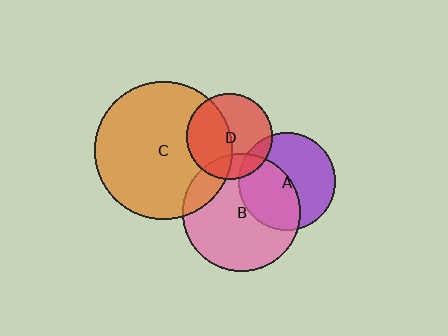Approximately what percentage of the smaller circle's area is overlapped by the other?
Approximately 45%.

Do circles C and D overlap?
Yes.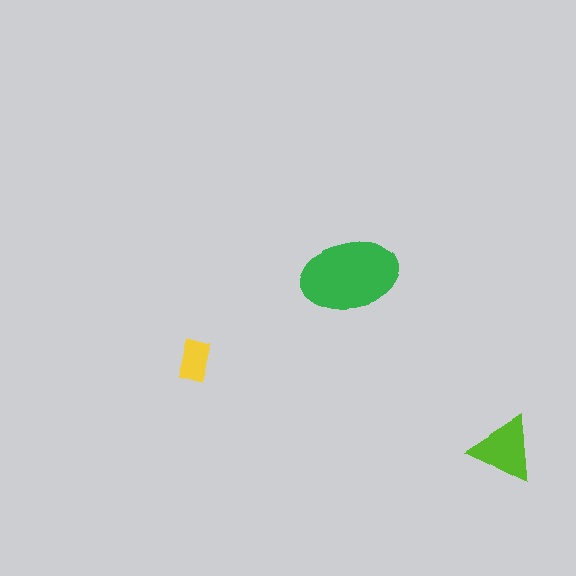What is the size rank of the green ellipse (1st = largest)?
1st.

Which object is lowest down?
The lime triangle is bottommost.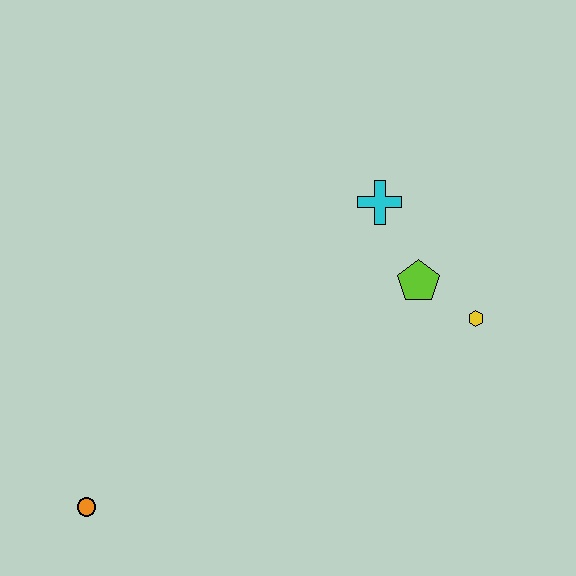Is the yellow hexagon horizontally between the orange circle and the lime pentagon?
No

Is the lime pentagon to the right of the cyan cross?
Yes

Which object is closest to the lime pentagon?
The yellow hexagon is closest to the lime pentagon.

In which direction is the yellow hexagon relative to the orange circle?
The yellow hexagon is to the right of the orange circle.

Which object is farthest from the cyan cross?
The orange circle is farthest from the cyan cross.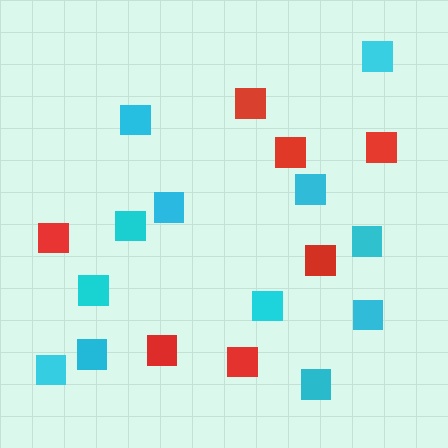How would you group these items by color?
There are 2 groups: one group of red squares (7) and one group of cyan squares (12).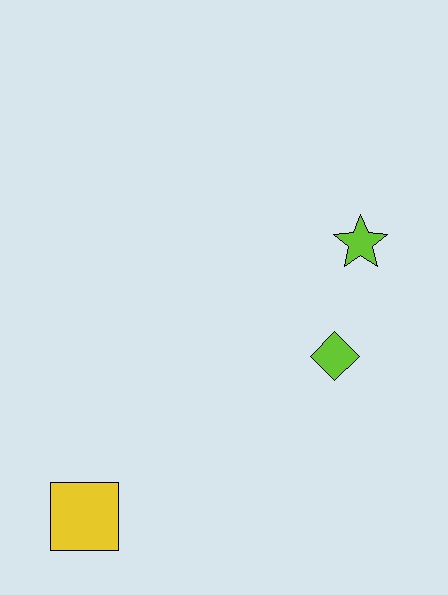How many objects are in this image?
There are 3 objects.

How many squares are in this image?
There is 1 square.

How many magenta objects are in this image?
There are no magenta objects.